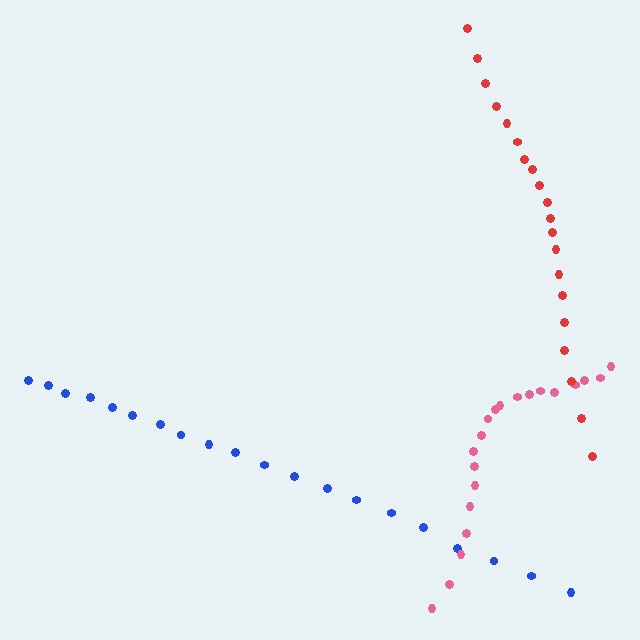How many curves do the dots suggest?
There are 3 distinct paths.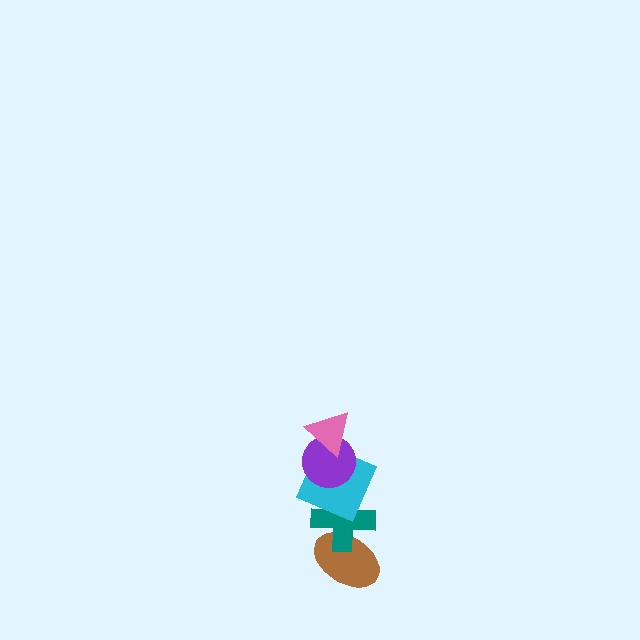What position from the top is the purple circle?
The purple circle is 2nd from the top.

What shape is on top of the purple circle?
The pink triangle is on top of the purple circle.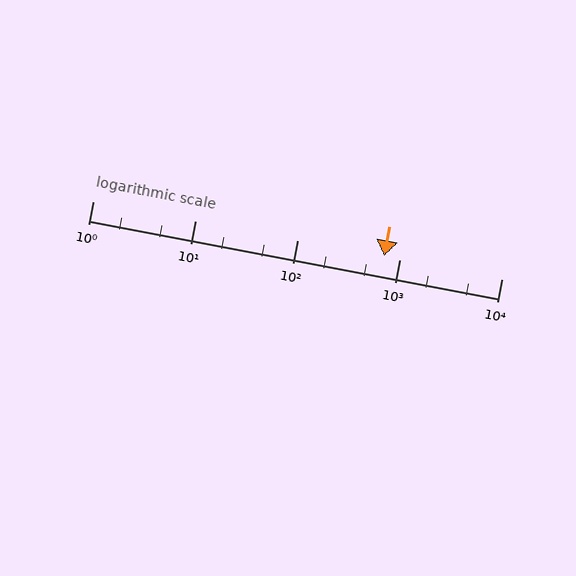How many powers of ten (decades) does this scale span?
The scale spans 4 decades, from 1 to 10000.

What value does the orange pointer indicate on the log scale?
The pointer indicates approximately 710.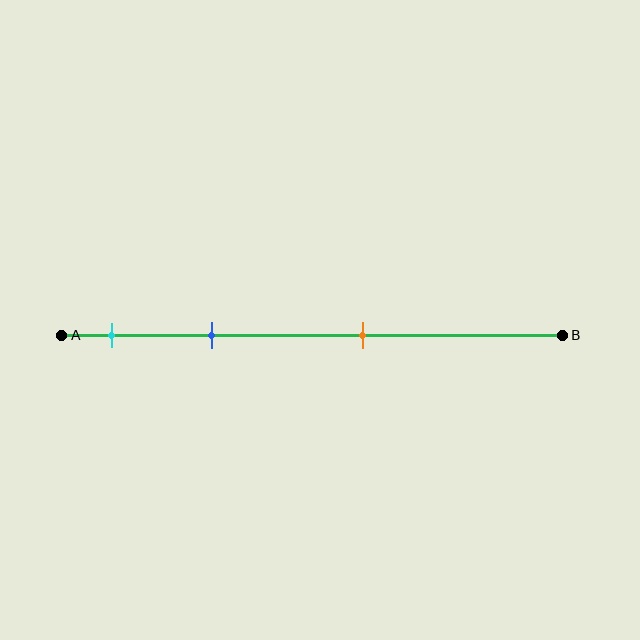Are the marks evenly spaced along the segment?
No, the marks are not evenly spaced.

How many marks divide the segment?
There are 3 marks dividing the segment.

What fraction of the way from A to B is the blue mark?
The blue mark is approximately 30% (0.3) of the way from A to B.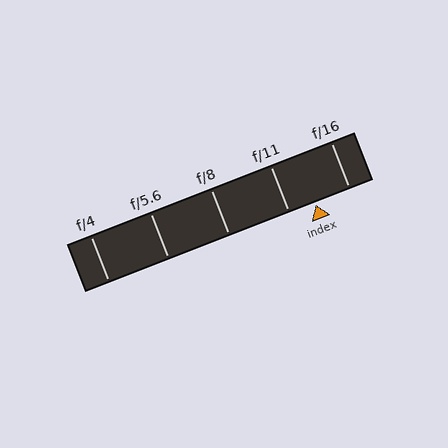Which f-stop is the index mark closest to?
The index mark is closest to f/11.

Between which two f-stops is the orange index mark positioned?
The index mark is between f/11 and f/16.